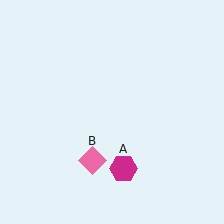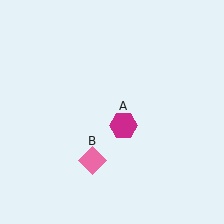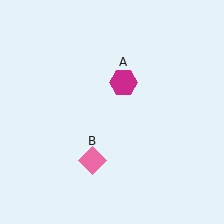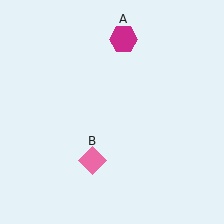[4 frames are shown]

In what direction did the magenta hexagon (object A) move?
The magenta hexagon (object A) moved up.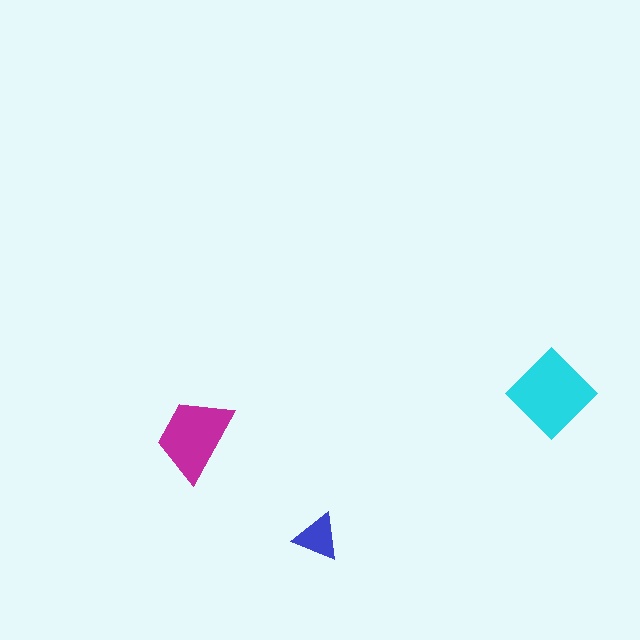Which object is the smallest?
The blue triangle.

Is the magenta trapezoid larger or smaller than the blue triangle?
Larger.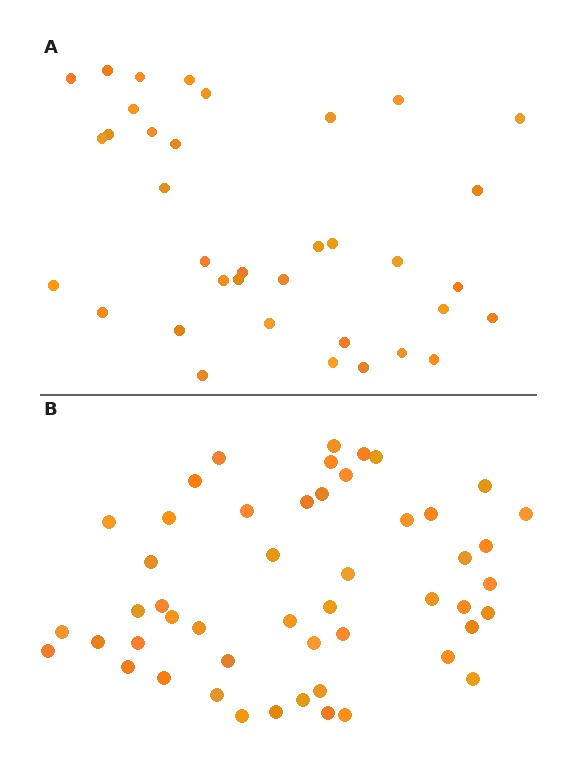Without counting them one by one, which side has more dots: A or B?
Region B (the bottom region) has more dots.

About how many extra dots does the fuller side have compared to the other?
Region B has approximately 15 more dots than region A.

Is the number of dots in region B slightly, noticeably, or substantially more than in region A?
Region B has noticeably more, but not dramatically so. The ratio is roughly 1.4 to 1.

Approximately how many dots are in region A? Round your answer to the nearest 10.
About 40 dots. (The exact count is 36, which rounds to 40.)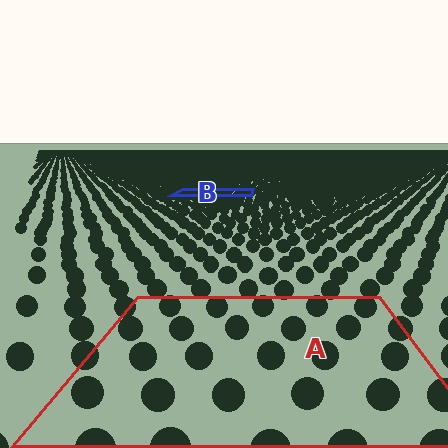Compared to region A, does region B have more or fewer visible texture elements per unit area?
Region B has more texture elements per unit area — they are packed more densely because it is farther away.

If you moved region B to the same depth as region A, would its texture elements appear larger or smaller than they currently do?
They would appear larger. At a closer depth, the same texture elements are projected at a bigger on-screen size.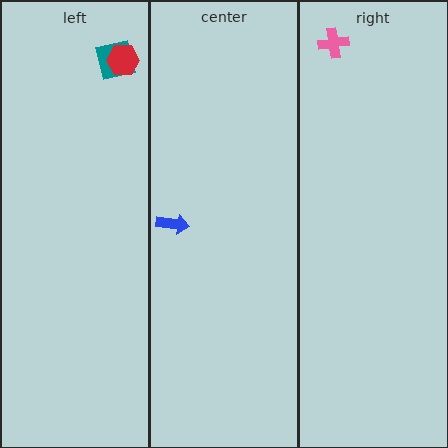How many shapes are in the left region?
2.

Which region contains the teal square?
The left region.